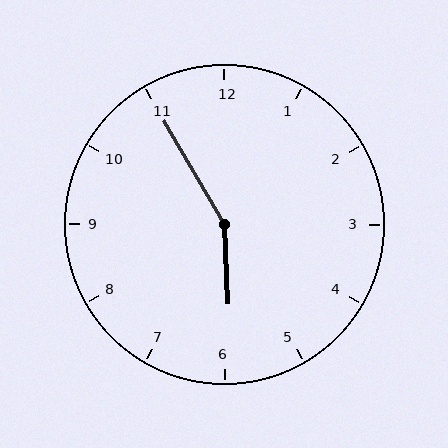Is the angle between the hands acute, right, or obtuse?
It is obtuse.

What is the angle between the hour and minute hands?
Approximately 152 degrees.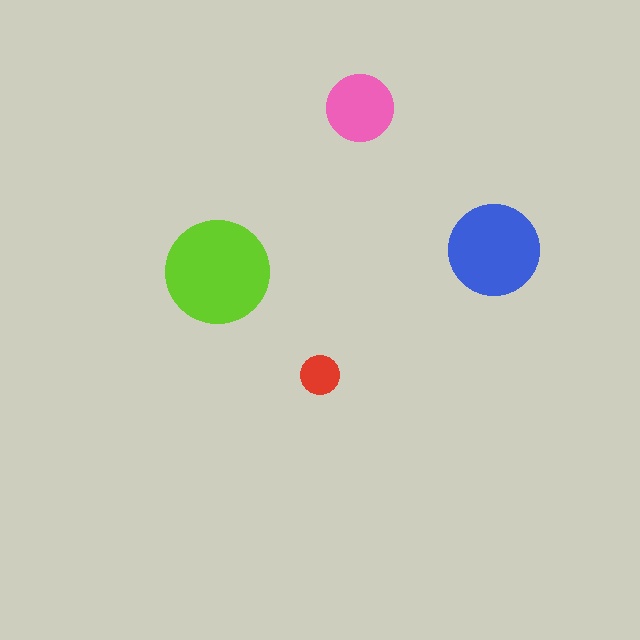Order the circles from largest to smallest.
the lime one, the blue one, the pink one, the red one.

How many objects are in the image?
There are 4 objects in the image.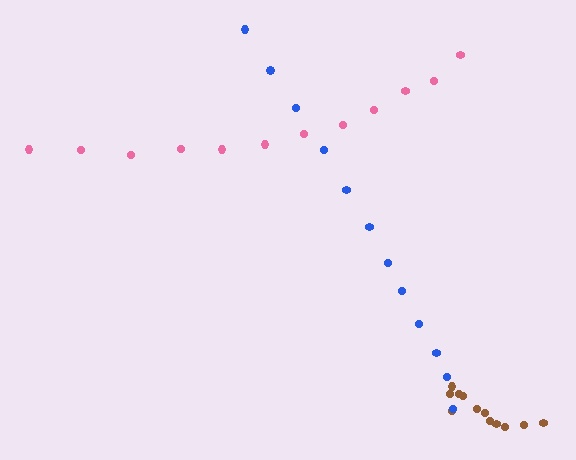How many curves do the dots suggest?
There are 3 distinct paths.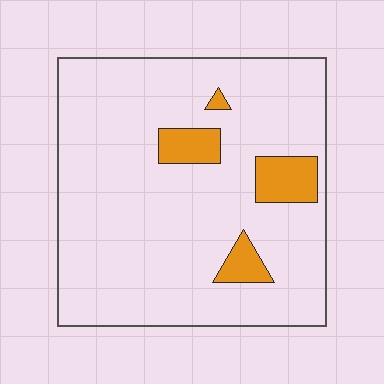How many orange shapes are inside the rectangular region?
4.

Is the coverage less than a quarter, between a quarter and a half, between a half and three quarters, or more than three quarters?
Less than a quarter.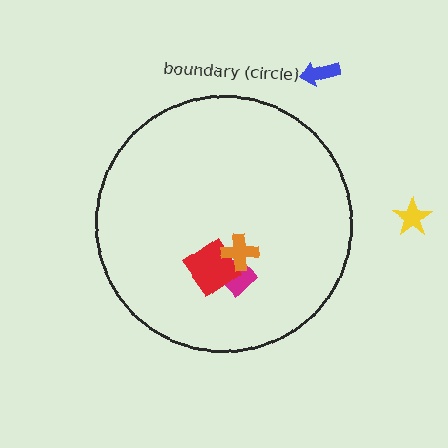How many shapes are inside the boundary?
3 inside, 2 outside.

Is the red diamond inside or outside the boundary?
Inside.